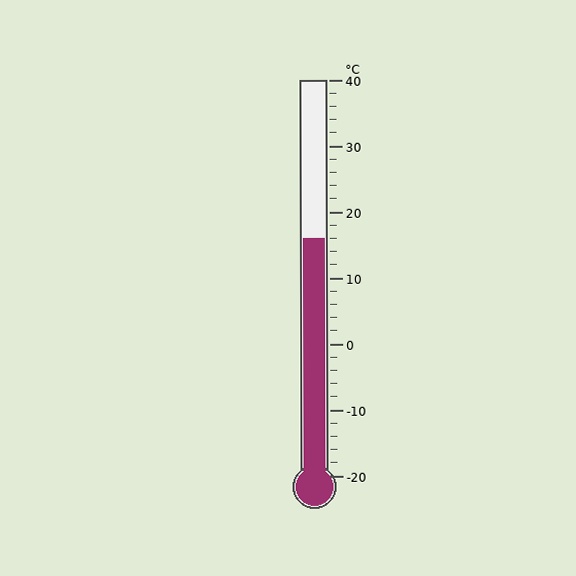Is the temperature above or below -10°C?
The temperature is above -10°C.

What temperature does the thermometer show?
The thermometer shows approximately 16°C.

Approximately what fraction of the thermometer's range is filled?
The thermometer is filled to approximately 60% of its range.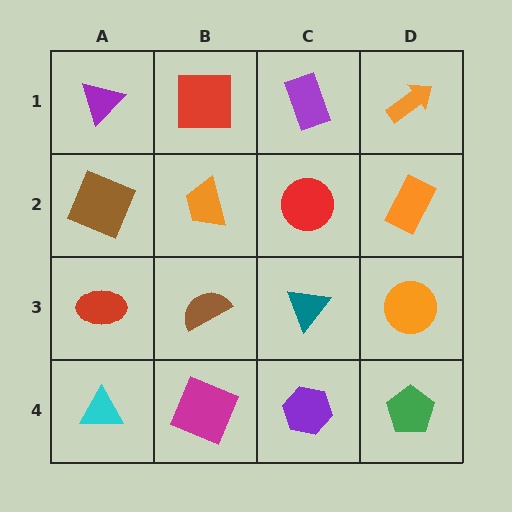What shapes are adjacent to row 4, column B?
A brown semicircle (row 3, column B), a cyan triangle (row 4, column A), a purple hexagon (row 4, column C).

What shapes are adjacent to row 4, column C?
A teal triangle (row 3, column C), a magenta square (row 4, column B), a green pentagon (row 4, column D).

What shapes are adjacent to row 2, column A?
A purple triangle (row 1, column A), a red ellipse (row 3, column A), an orange trapezoid (row 2, column B).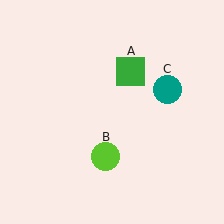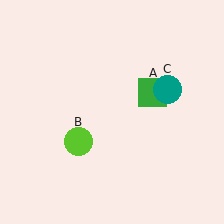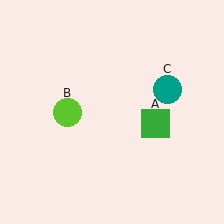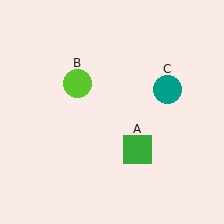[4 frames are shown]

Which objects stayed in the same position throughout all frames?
Teal circle (object C) remained stationary.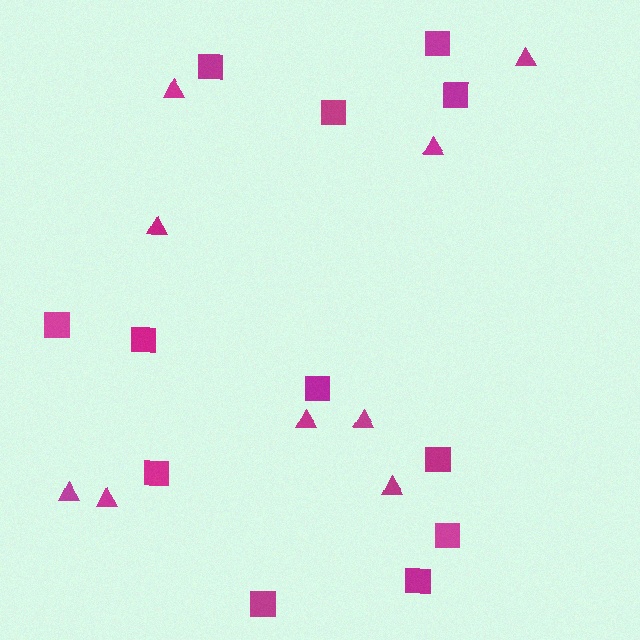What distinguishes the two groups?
There are 2 groups: one group of squares (12) and one group of triangles (9).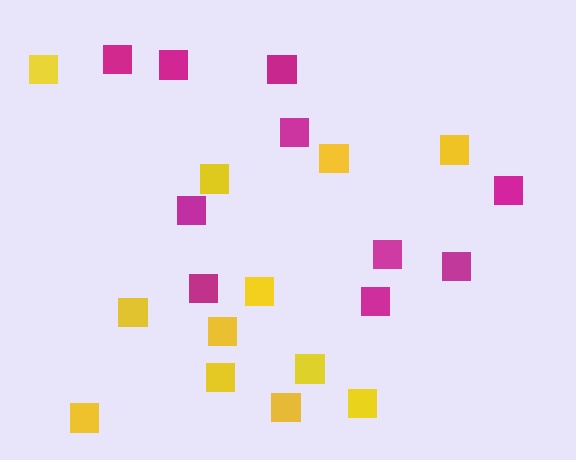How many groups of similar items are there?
There are 2 groups: one group of yellow squares (12) and one group of magenta squares (10).